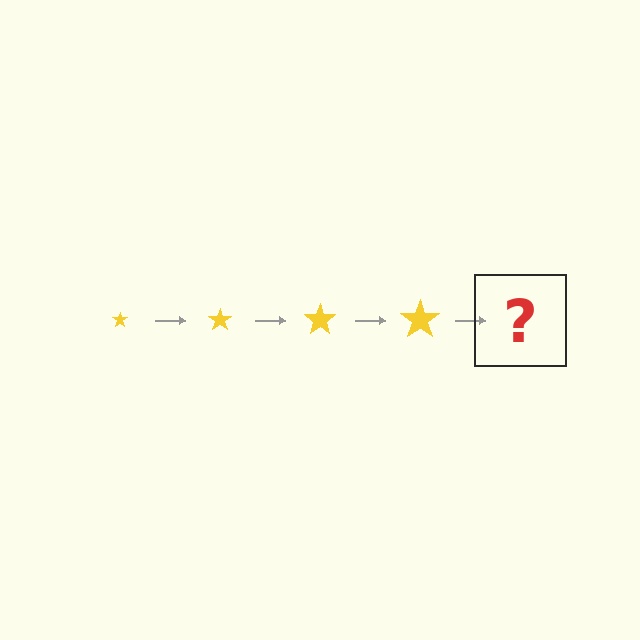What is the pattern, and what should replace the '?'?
The pattern is that the star gets progressively larger each step. The '?' should be a yellow star, larger than the previous one.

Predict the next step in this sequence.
The next step is a yellow star, larger than the previous one.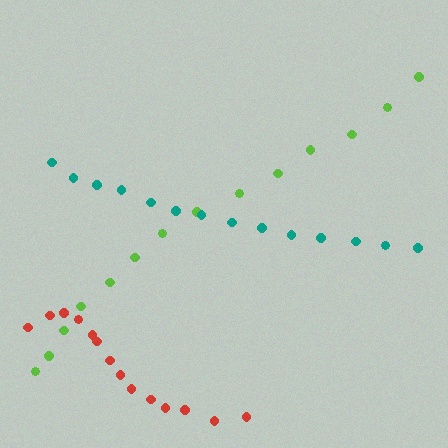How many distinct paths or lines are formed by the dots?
There are 3 distinct paths.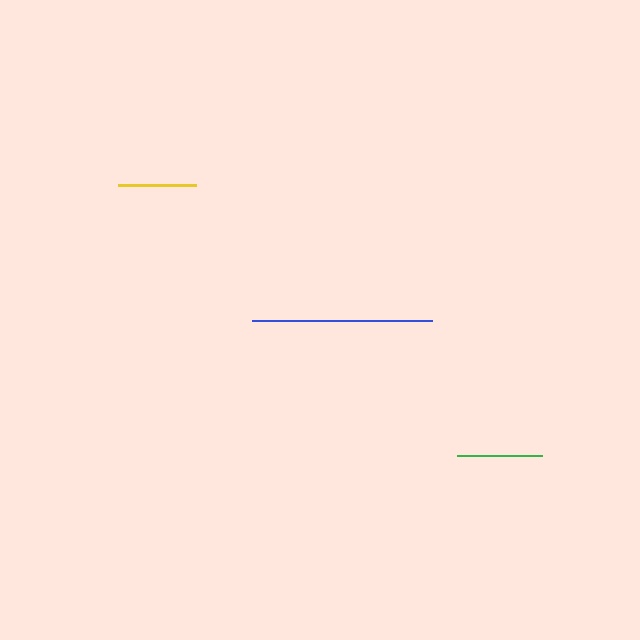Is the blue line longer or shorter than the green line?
The blue line is longer than the green line.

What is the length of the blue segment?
The blue segment is approximately 180 pixels long.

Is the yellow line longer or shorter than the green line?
The green line is longer than the yellow line.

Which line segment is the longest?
The blue line is the longest at approximately 180 pixels.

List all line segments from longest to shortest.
From longest to shortest: blue, green, yellow.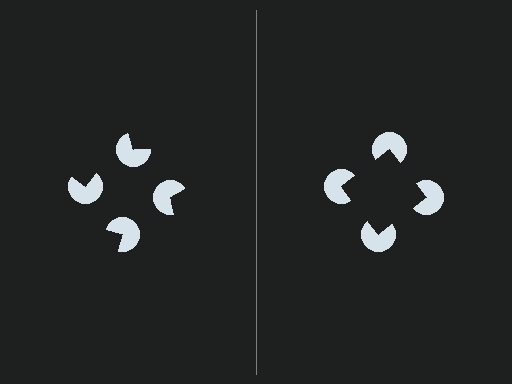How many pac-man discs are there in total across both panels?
8 — 4 on each side.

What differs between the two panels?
The pac-man discs are positioned identically on both sides; only the wedge orientations differ. On the right they align to a square; on the left they are misaligned.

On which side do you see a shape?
An illusory square appears on the right side. On the left side the wedge cuts are rotated, so no coherent shape forms.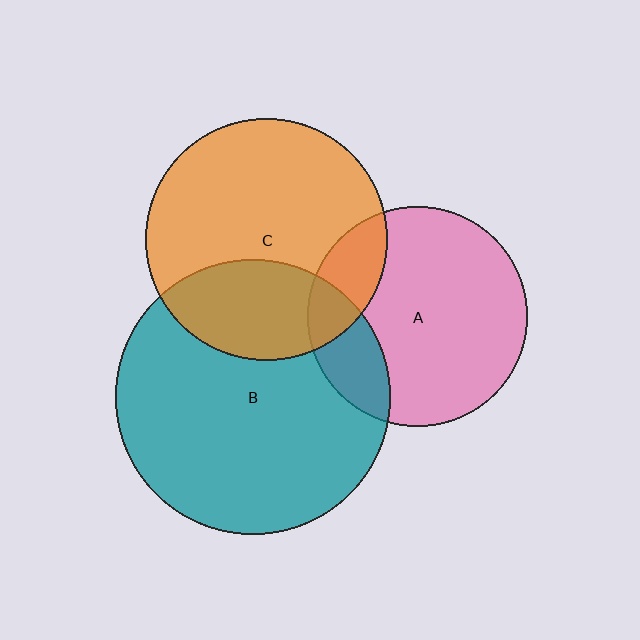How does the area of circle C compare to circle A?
Approximately 1.2 times.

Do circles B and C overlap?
Yes.